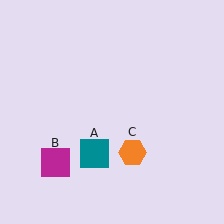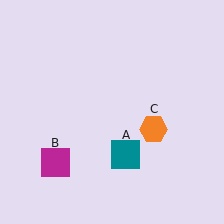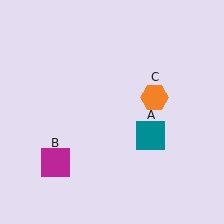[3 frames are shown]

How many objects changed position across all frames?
2 objects changed position: teal square (object A), orange hexagon (object C).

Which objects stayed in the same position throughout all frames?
Magenta square (object B) remained stationary.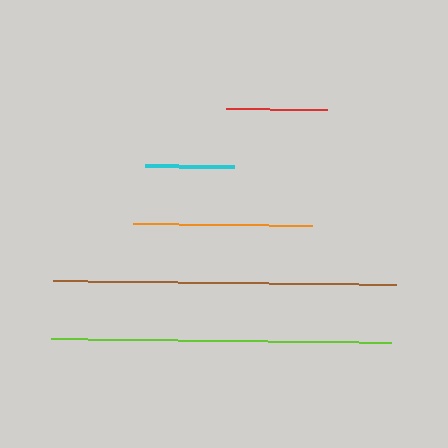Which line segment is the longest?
The brown line is the longest at approximately 343 pixels.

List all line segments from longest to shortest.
From longest to shortest: brown, lime, orange, red, cyan.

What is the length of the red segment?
The red segment is approximately 101 pixels long.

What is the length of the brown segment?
The brown segment is approximately 343 pixels long.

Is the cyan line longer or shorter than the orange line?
The orange line is longer than the cyan line.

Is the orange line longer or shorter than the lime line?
The lime line is longer than the orange line.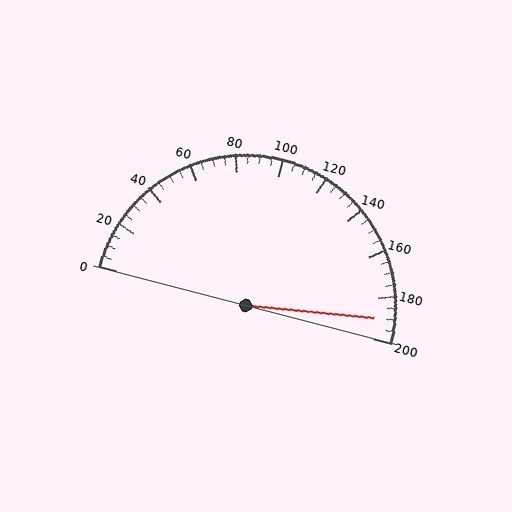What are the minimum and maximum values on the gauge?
The gauge ranges from 0 to 200.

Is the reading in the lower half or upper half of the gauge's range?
The reading is in the upper half of the range (0 to 200).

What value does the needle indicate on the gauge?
The needle indicates approximately 190.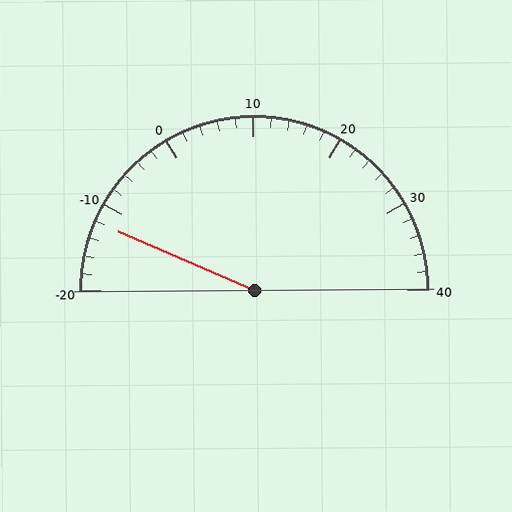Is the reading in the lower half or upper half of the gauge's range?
The reading is in the lower half of the range (-20 to 40).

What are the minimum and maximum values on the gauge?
The gauge ranges from -20 to 40.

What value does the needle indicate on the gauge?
The needle indicates approximately -12.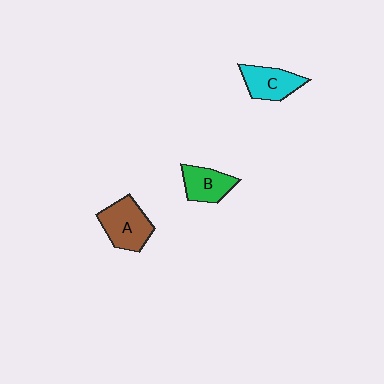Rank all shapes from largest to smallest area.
From largest to smallest: A (brown), C (cyan), B (green).